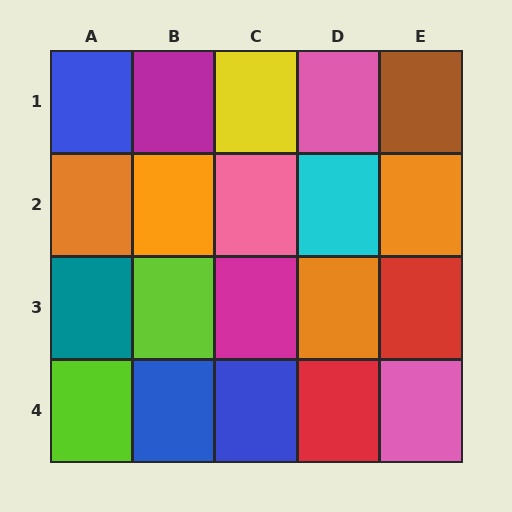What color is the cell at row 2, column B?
Orange.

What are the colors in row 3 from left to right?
Teal, lime, magenta, orange, red.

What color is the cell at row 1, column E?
Brown.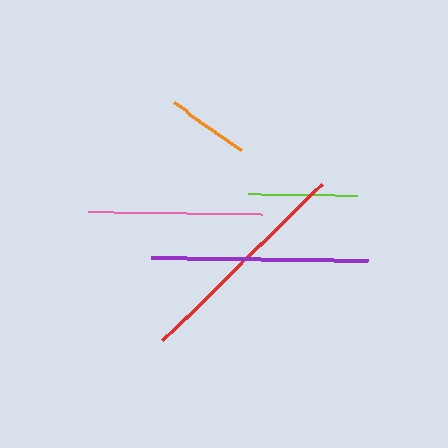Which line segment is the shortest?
The orange line is the shortest at approximately 82 pixels.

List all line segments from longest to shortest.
From longest to shortest: red, purple, pink, lime, orange.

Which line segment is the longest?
The red line is the longest at approximately 224 pixels.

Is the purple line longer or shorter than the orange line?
The purple line is longer than the orange line.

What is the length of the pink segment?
The pink segment is approximately 174 pixels long.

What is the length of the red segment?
The red segment is approximately 224 pixels long.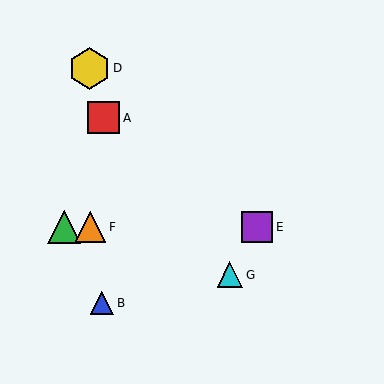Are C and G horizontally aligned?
No, C is at y≈227 and G is at y≈275.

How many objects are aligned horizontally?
3 objects (C, E, F) are aligned horizontally.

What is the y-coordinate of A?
Object A is at y≈118.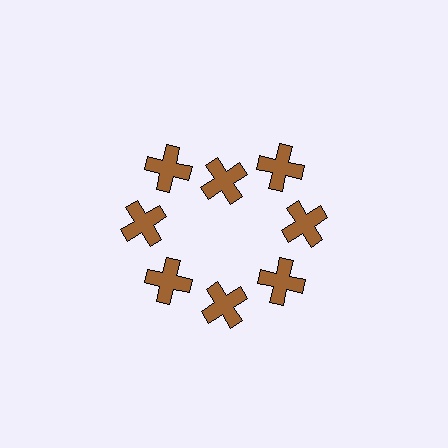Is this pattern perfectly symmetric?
No. The 8 brown crosses are arranged in a ring, but one element near the 12 o'clock position is pulled inward toward the center, breaking the 8-fold rotational symmetry.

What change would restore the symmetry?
The symmetry would be restored by moving it outward, back onto the ring so that all 8 crosses sit at equal angles and equal distance from the center.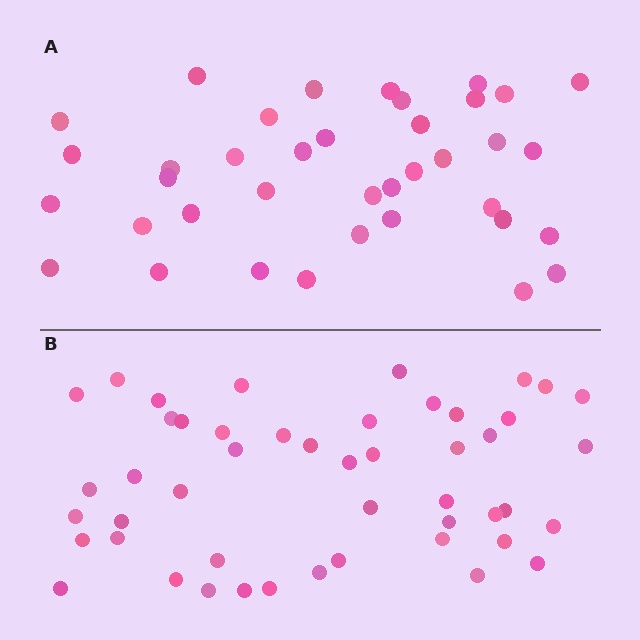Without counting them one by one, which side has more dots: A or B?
Region B (the bottom region) has more dots.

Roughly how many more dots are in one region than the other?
Region B has roughly 10 or so more dots than region A.